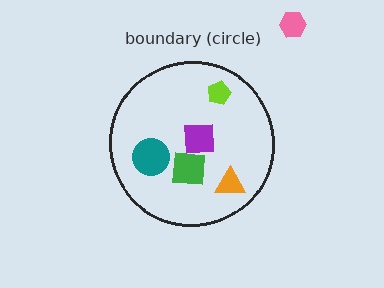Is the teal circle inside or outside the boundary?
Inside.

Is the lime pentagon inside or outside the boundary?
Inside.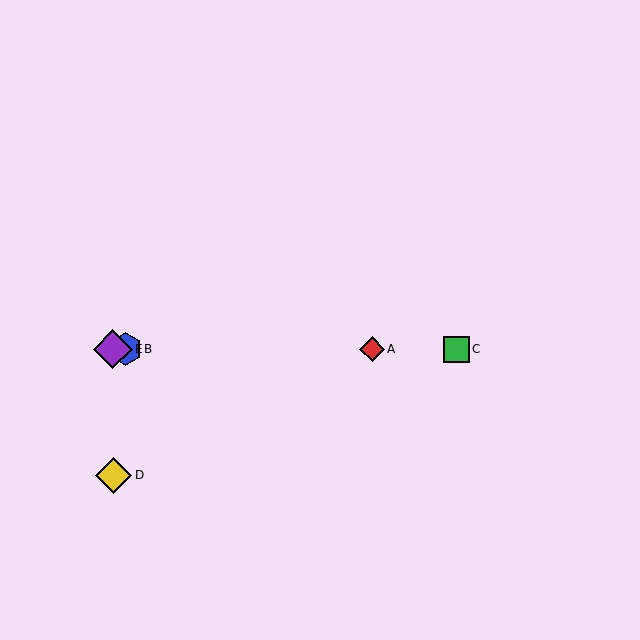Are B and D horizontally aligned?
No, B is at y≈349 and D is at y≈475.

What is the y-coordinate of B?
Object B is at y≈349.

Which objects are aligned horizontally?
Objects A, B, C, E are aligned horizontally.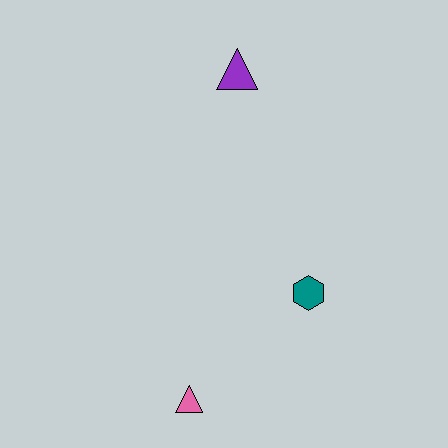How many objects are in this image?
There are 3 objects.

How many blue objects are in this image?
There are no blue objects.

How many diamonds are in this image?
There are no diamonds.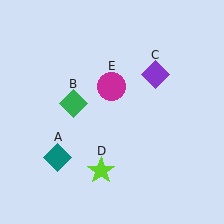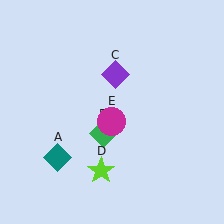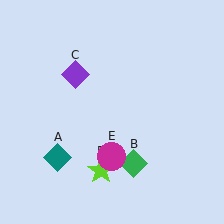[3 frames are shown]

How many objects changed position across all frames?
3 objects changed position: green diamond (object B), purple diamond (object C), magenta circle (object E).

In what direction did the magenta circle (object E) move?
The magenta circle (object E) moved down.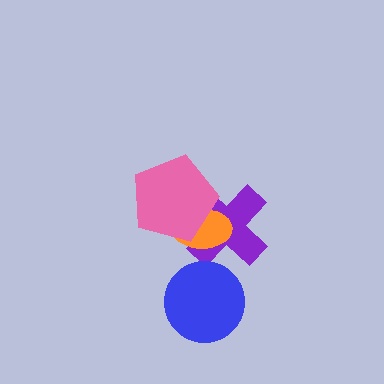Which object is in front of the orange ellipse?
The pink pentagon is in front of the orange ellipse.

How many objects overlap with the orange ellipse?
2 objects overlap with the orange ellipse.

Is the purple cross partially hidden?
Yes, it is partially covered by another shape.